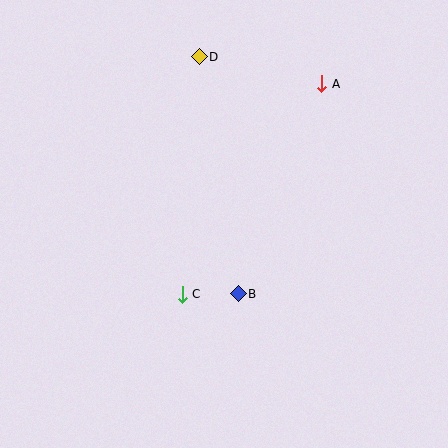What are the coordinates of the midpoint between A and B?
The midpoint between A and B is at (280, 189).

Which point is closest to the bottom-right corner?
Point B is closest to the bottom-right corner.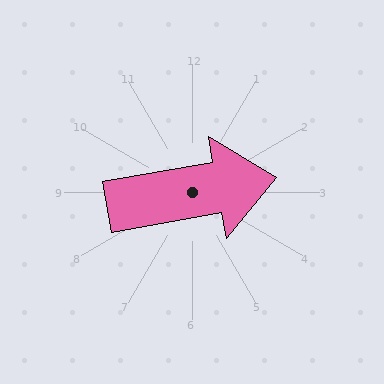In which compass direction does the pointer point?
East.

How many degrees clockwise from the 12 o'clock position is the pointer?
Approximately 80 degrees.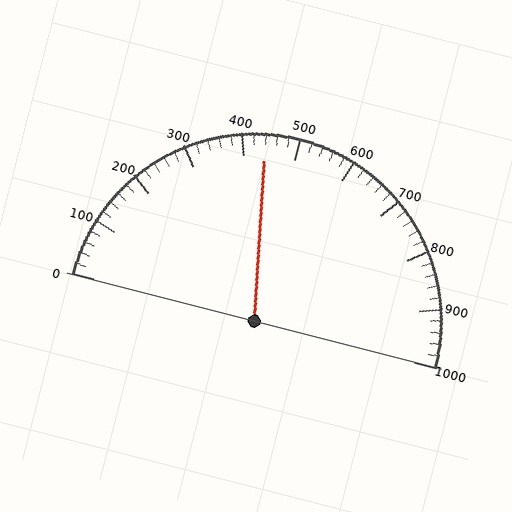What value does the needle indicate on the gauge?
The needle indicates approximately 440.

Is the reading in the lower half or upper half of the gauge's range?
The reading is in the lower half of the range (0 to 1000).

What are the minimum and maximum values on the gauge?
The gauge ranges from 0 to 1000.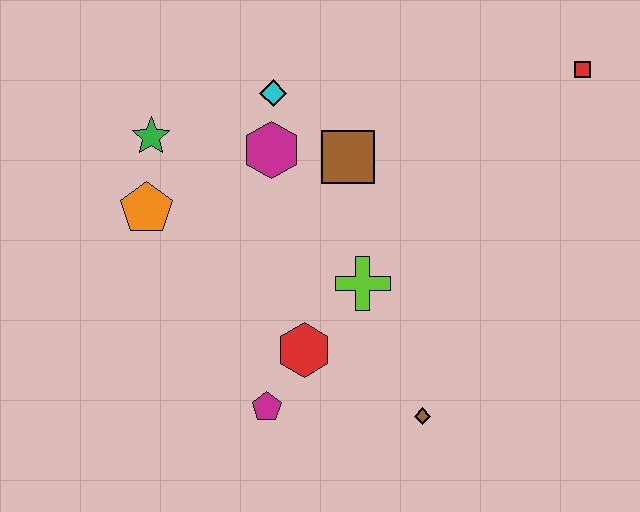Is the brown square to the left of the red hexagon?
No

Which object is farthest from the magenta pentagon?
The red square is farthest from the magenta pentagon.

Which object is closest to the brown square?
The magenta hexagon is closest to the brown square.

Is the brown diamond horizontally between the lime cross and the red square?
Yes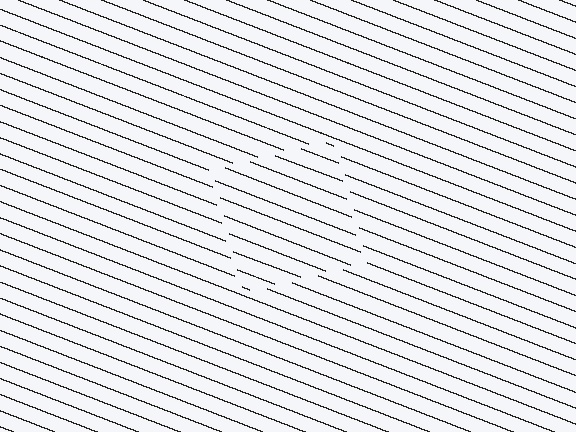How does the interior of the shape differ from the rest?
The interior of the shape contains the same grating, shifted by half a period — the contour is defined by the phase discontinuity where line-ends from the inner and outer gratings abut.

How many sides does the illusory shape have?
4 sides — the line-ends trace a square.